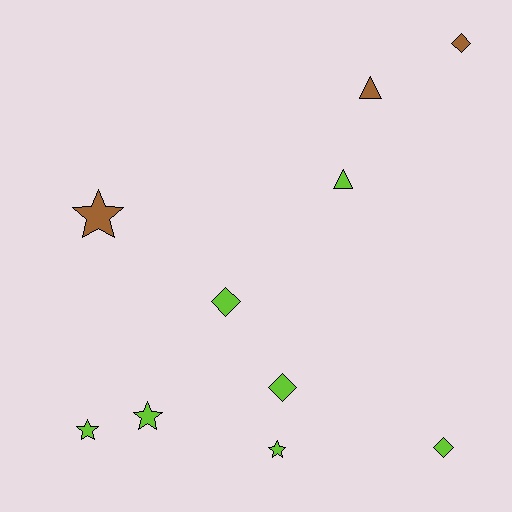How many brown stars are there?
There is 1 brown star.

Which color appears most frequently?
Lime, with 7 objects.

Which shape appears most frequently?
Star, with 4 objects.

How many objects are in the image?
There are 10 objects.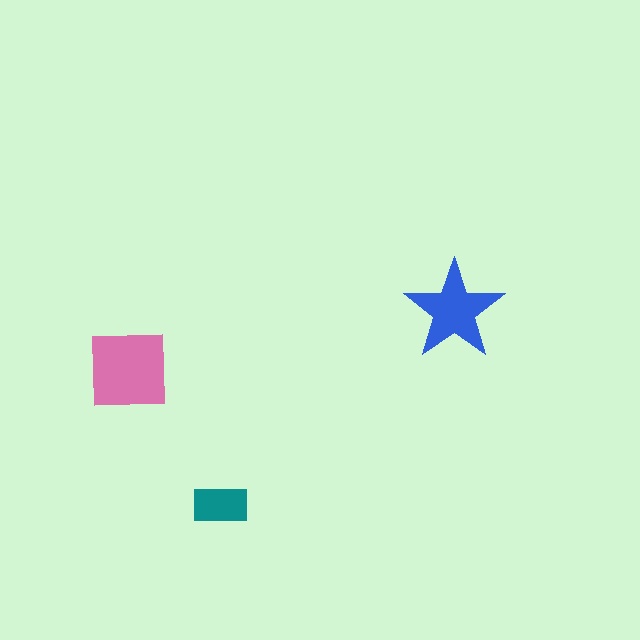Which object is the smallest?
The teal rectangle.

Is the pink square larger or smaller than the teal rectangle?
Larger.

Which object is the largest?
The pink square.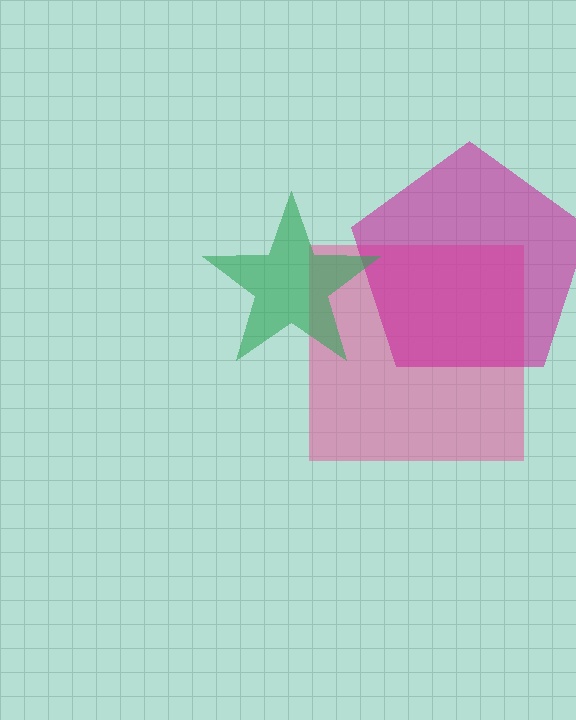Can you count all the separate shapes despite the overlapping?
Yes, there are 3 separate shapes.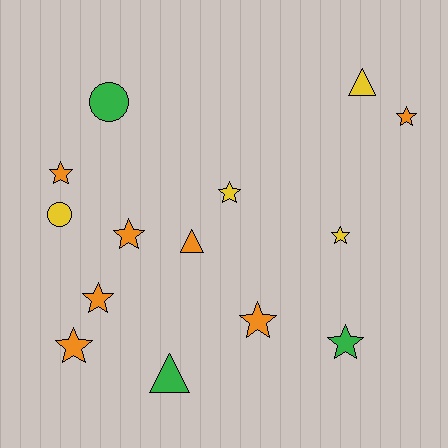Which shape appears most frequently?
Star, with 9 objects.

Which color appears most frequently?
Orange, with 7 objects.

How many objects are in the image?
There are 14 objects.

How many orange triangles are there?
There is 1 orange triangle.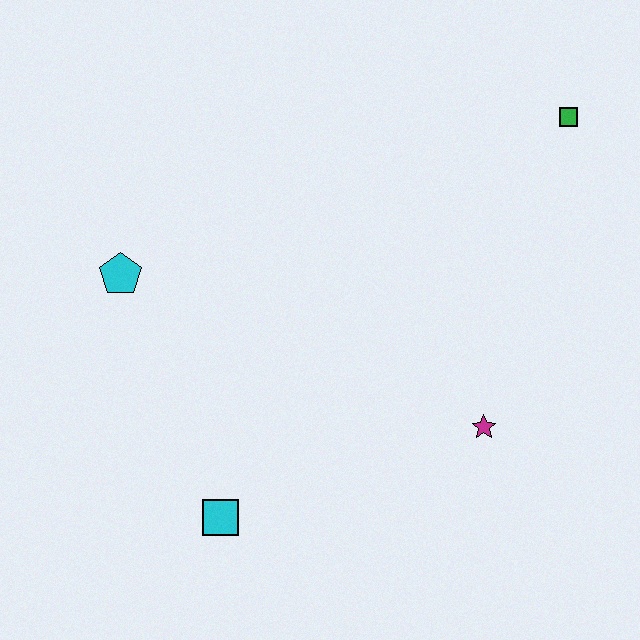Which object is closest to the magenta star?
The cyan square is closest to the magenta star.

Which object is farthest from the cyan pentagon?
The green square is farthest from the cyan pentagon.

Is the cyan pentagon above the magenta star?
Yes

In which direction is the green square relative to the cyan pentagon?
The green square is to the right of the cyan pentagon.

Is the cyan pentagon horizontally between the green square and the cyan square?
No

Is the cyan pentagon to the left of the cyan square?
Yes